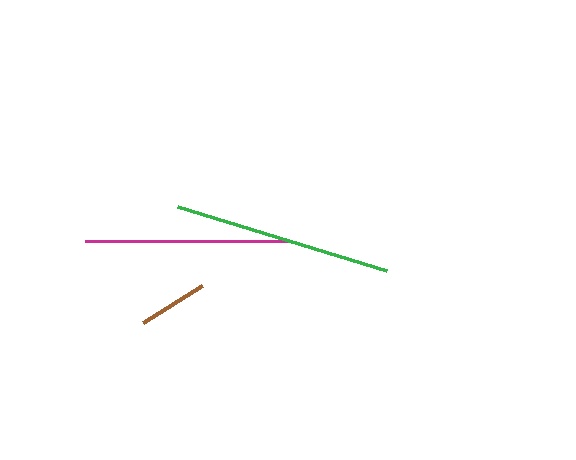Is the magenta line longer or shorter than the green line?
The green line is longer than the magenta line.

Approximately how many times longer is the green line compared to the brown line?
The green line is approximately 3.2 times the length of the brown line.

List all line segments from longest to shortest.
From longest to shortest: green, magenta, brown.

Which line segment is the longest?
The green line is the longest at approximately 219 pixels.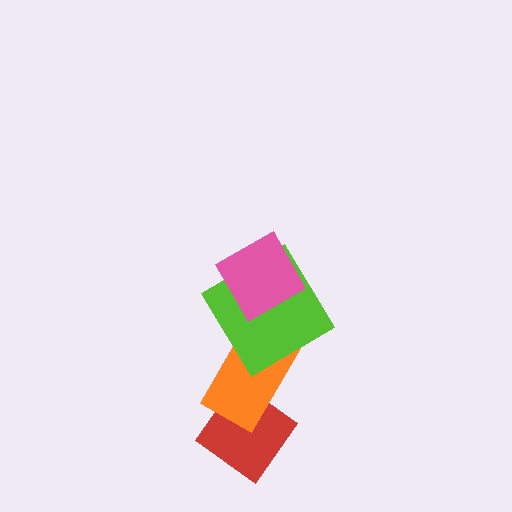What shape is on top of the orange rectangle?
The lime diamond is on top of the orange rectangle.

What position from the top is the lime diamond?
The lime diamond is 2nd from the top.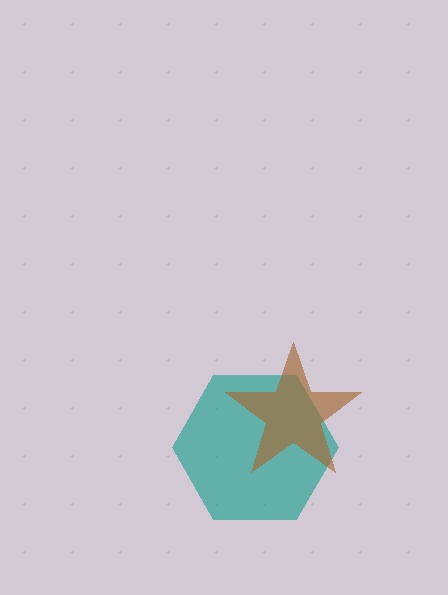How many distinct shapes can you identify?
There are 2 distinct shapes: a teal hexagon, a brown star.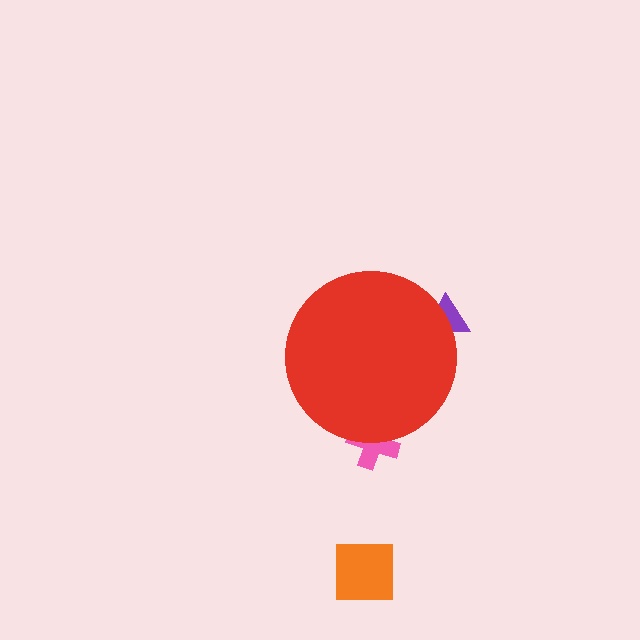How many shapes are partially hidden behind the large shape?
2 shapes are partially hidden.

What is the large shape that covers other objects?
A red circle.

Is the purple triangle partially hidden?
Yes, the purple triangle is partially hidden behind the red circle.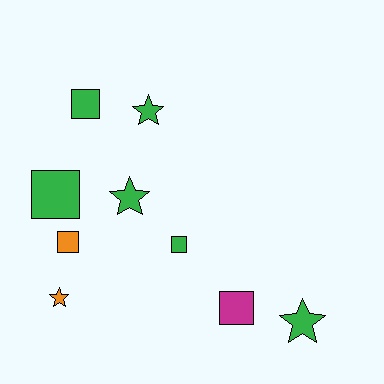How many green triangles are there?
There are no green triangles.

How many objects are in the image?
There are 9 objects.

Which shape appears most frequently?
Square, with 5 objects.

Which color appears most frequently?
Green, with 6 objects.